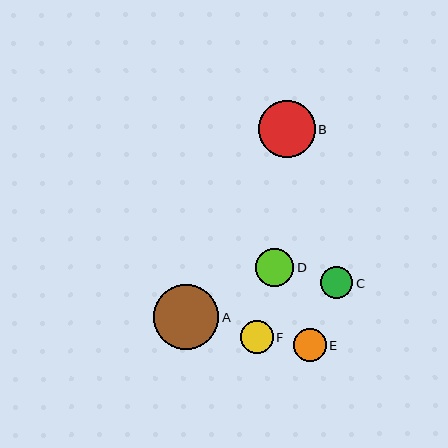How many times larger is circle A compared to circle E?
Circle A is approximately 2.0 times the size of circle E.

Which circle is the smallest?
Circle C is the smallest with a size of approximately 32 pixels.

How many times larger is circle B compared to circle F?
Circle B is approximately 1.7 times the size of circle F.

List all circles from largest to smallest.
From largest to smallest: A, B, D, F, E, C.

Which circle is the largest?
Circle A is the largest with a size of approximately 65 pixels.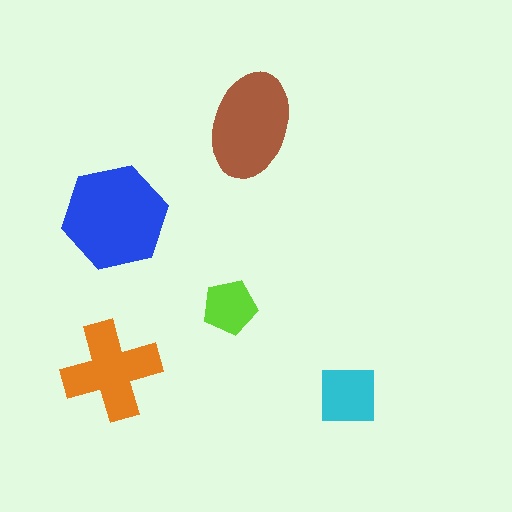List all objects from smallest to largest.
The lime pentagon, the cyan square, the orange cross, the brown ellipse, the blue hexagon.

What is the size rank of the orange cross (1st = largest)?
3rd.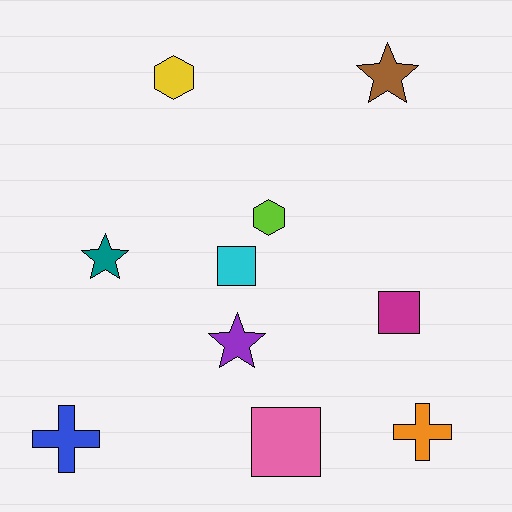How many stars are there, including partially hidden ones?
There are 3 stars.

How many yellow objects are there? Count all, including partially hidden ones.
There is 1 yellow object.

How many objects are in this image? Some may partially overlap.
There are 10 objects.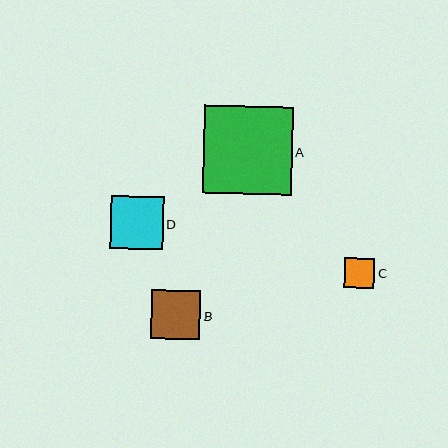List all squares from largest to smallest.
From largest to smallest: A, D, B, C.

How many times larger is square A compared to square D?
Square A is approximately 1.7 times the size of square D.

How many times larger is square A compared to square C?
Square A is approximately 2.9 times the size of square C.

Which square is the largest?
Square A is the largest with a size of approximately 88 pixels.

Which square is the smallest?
Square C is the smallest with a size of approximately 30 pixels.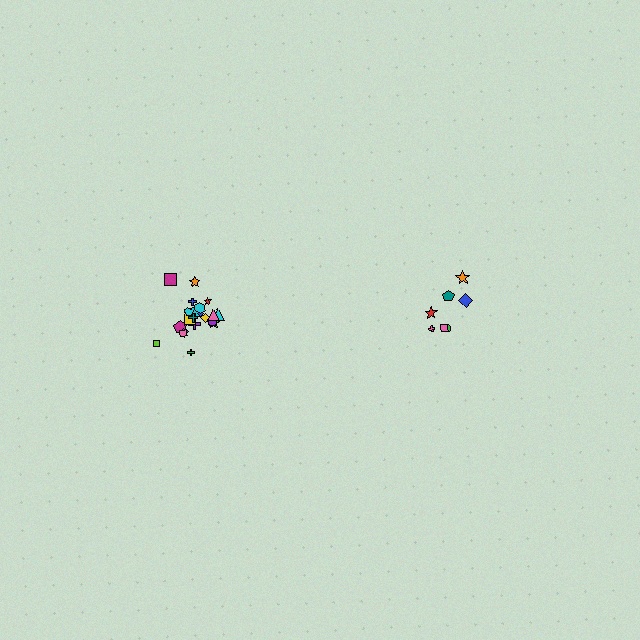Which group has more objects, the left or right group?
The left group.